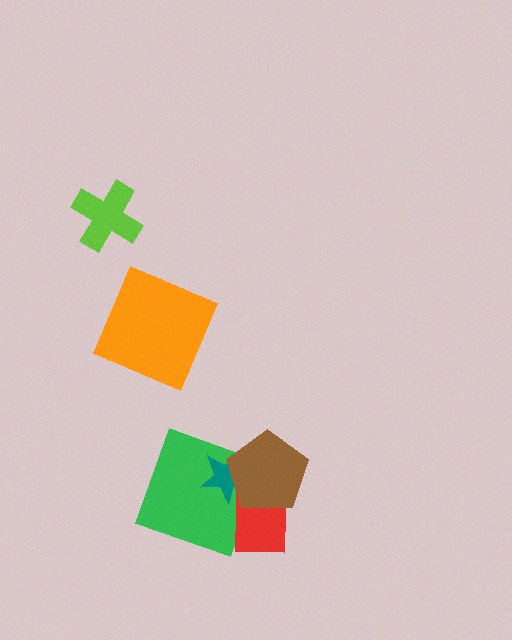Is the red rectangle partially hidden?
Yes, it is partially covered by another shape.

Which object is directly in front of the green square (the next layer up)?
The teal star is directly in front of the green square.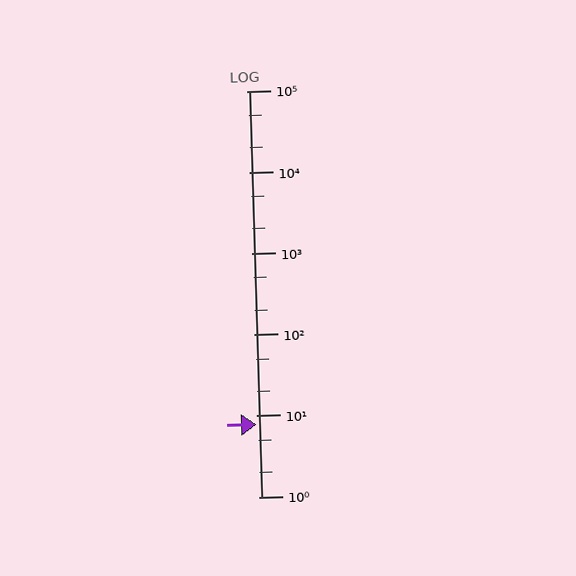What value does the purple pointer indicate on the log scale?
The pointer indicates approximately 7.8.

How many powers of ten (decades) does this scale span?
The scale spans 5 decades, from 1 to 100000.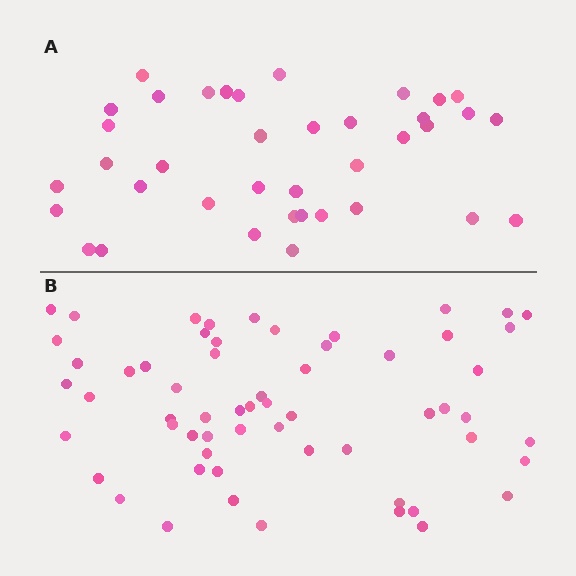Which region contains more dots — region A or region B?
Region B (the bottom region) has more dots.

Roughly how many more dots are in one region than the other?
Region B has approximately 20 more dots than region A.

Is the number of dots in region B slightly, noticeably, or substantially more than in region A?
Region B has substantially more. The ratio is roughly 1.6 to 1.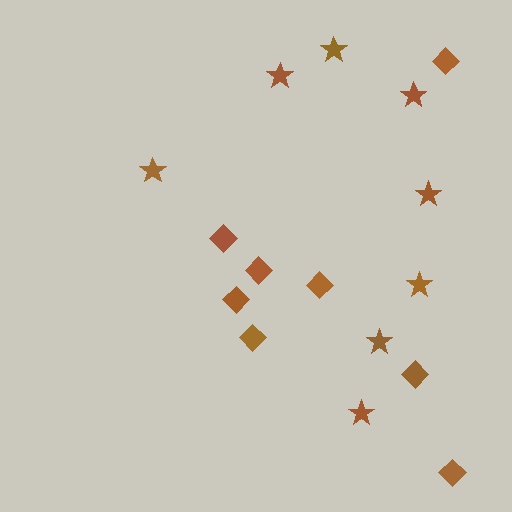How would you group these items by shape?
There are 2 groups: one group of diamonds (8) and one group of stars (8).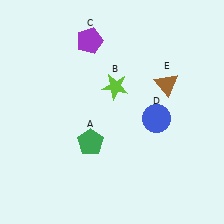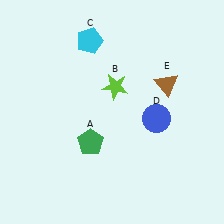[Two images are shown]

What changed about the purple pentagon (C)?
In Image 1, C is purple. In Image 2, it changed to cyan.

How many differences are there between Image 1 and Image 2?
There is 1 difference between the two images.